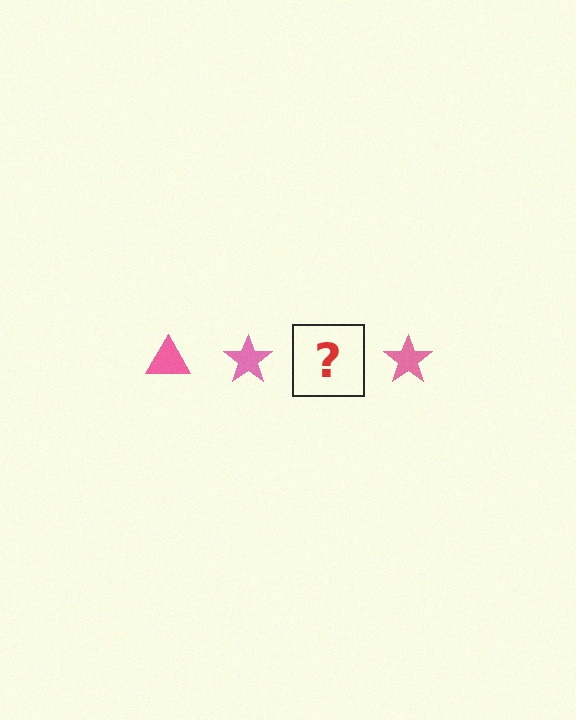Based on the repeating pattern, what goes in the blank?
The blank should be a pink triangle.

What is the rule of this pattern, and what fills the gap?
The rule is that the pattern cycles through triangle, star shapes in pink. The gap should be filled with a pink triangle.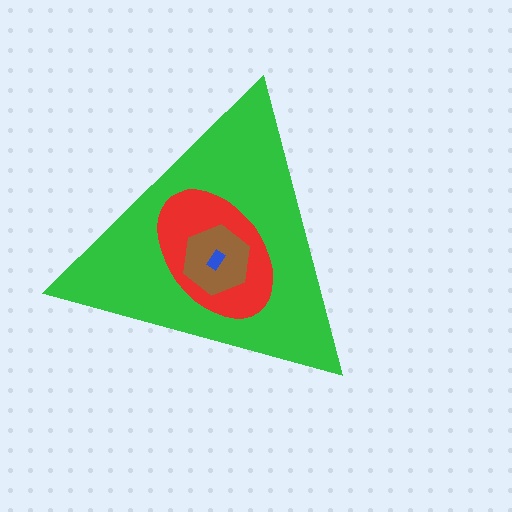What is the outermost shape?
The green triangle.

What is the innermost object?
The blue rectangle.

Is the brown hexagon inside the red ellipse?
Yes.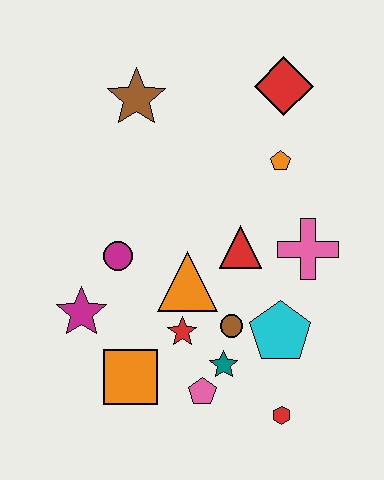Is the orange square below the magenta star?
Yes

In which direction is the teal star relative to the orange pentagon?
The teal star is below the orange pentagon.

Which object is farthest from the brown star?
The red hexagon is farthest from the brown star.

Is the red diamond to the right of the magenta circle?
Yes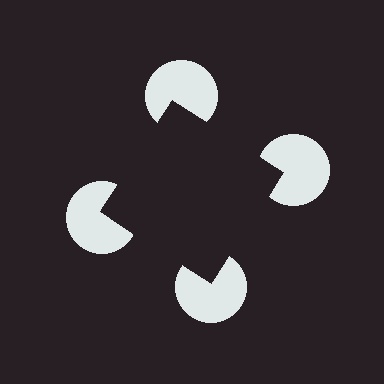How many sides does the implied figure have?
4 sides.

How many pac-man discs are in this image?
There are 4 — one at each vertex of the illusory square.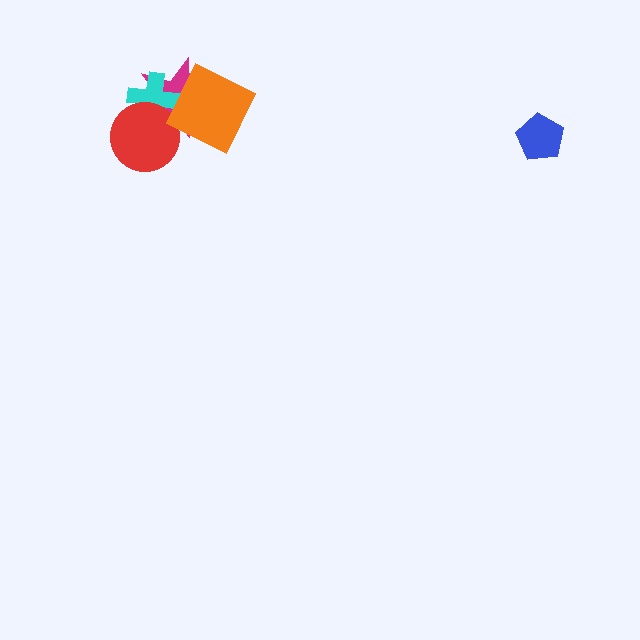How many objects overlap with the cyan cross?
3 objects overlap with the cyan cross.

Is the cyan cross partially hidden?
Yes, it is partially covered by another shape.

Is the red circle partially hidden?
Yes, it is partially covered by another shape.